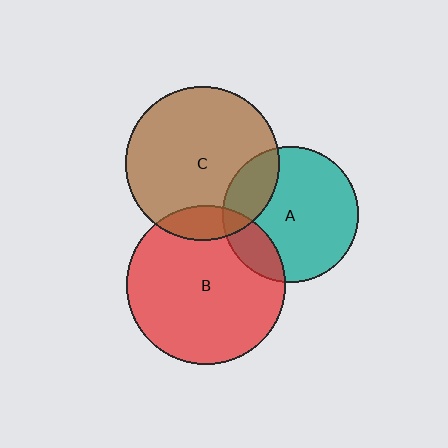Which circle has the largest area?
Circle B (red).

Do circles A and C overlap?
Yes.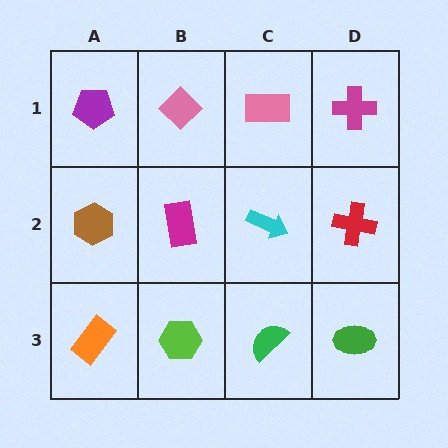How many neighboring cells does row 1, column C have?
3.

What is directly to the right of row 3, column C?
A green ellipse.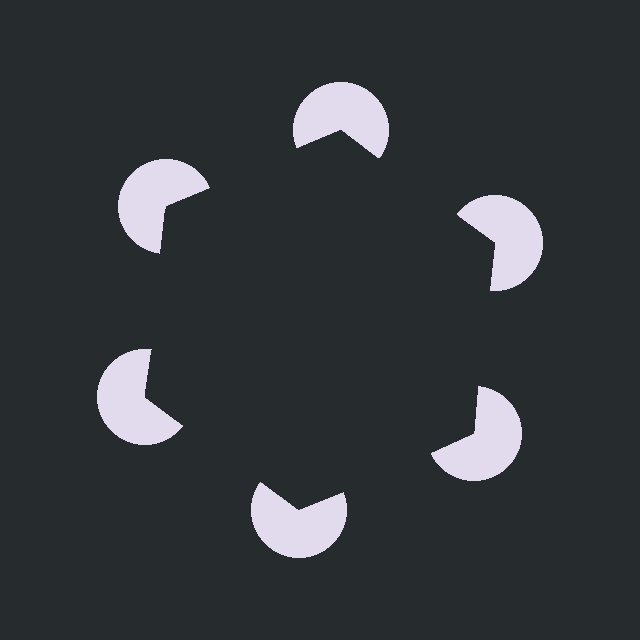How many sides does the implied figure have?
6 sides.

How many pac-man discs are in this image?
There are 6 — one at each vertex of the illusory hexagon.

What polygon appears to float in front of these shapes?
An illusory hexagon — its edges are inferred from the aligned wedge cuts in the pac-man discs, not physically drawn.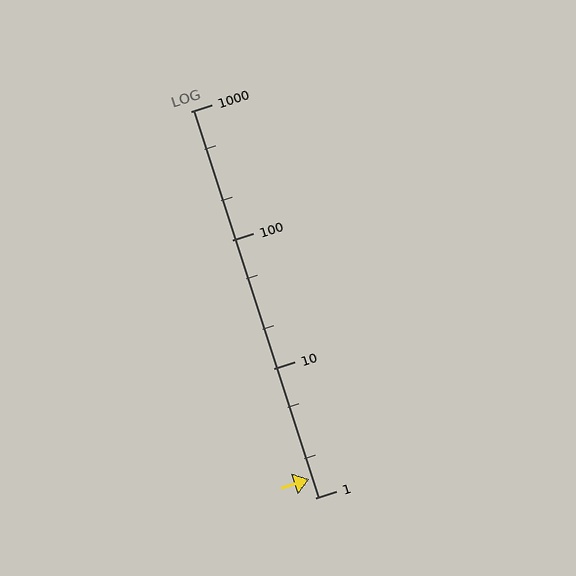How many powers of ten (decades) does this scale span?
The scale spans 3 decades, from 1 to 1000.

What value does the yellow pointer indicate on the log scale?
The pointer indicates approximately 1.4.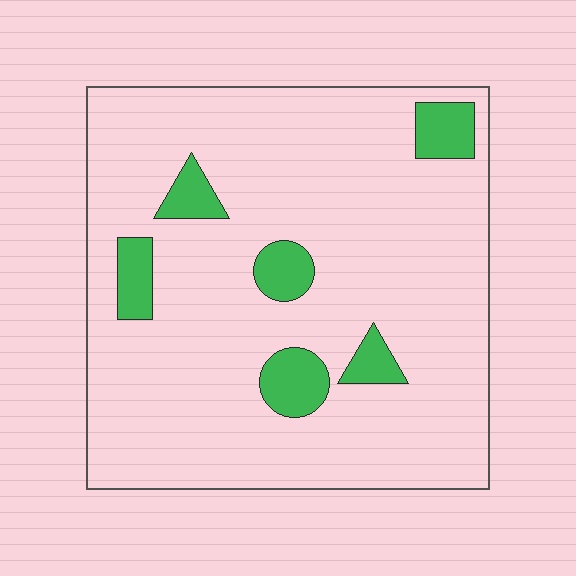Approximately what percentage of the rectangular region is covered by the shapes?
Approximately 10%.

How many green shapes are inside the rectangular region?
6.